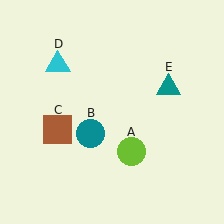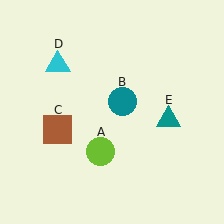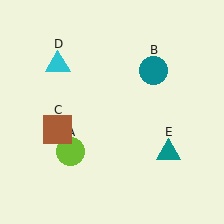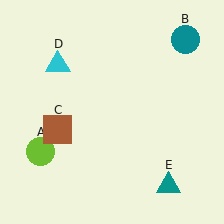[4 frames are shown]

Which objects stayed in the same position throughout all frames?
Brown square (object C) and cyan triangle (object D) remained stationary.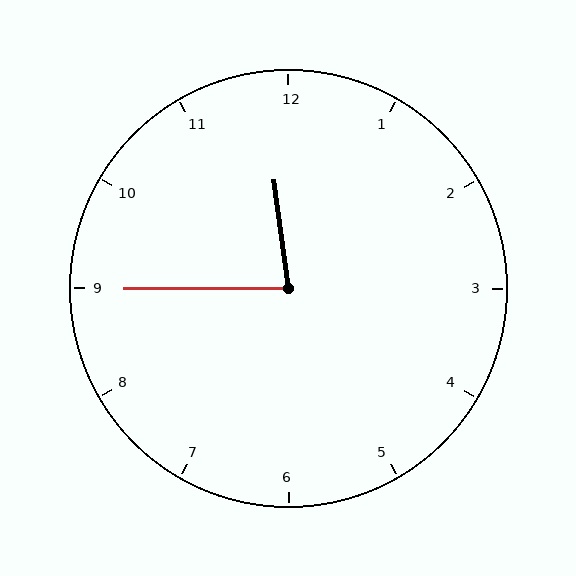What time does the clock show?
11:45.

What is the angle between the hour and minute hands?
Approximately 82 degrees.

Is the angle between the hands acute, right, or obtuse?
It is acute.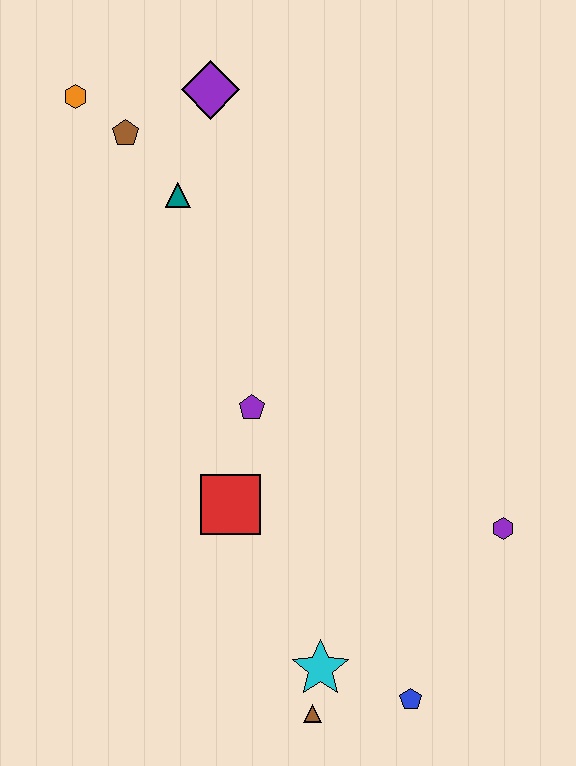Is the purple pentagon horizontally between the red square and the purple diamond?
No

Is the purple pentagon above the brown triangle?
Yes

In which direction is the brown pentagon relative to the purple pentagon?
The brown pentagon is above the purple pentagon.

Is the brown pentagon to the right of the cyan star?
No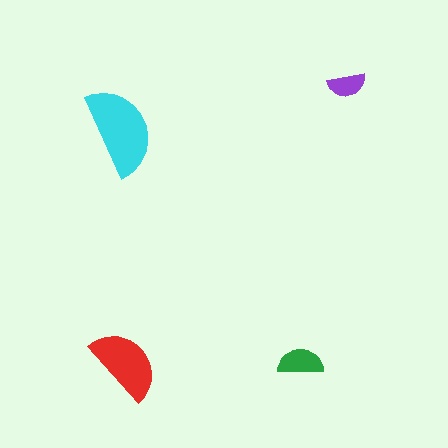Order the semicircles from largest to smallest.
the cyan one, the red one, the green one, the purple one.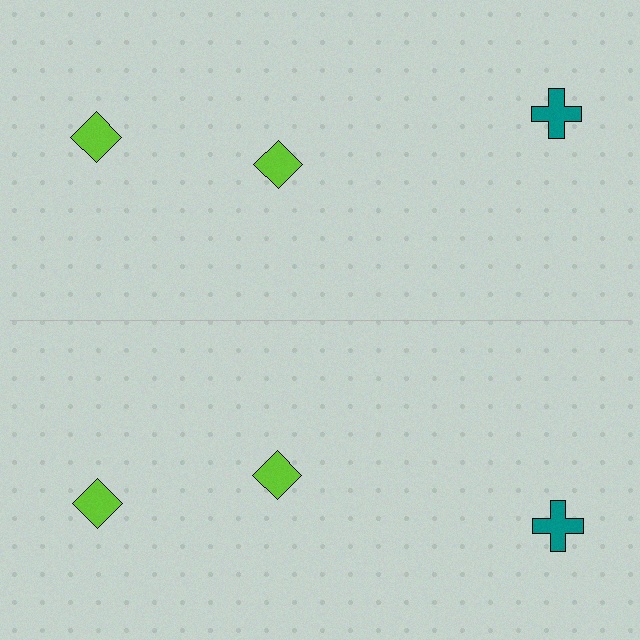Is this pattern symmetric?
Yes, this pattern has bilateral (reflection) symmetry.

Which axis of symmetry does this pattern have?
The pattern has a horizontal axis of symmetry running through the center of the image.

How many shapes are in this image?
There are 6 shapes in this image.